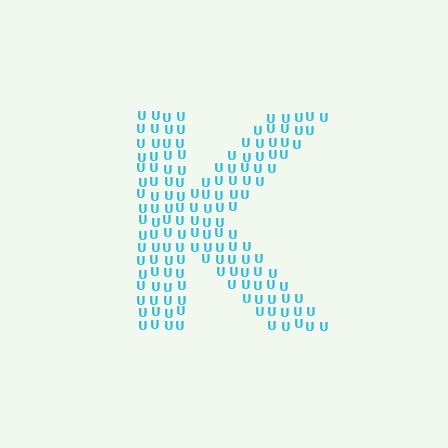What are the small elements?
The small elements are letter U's.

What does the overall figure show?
The overall figure shows the letter K.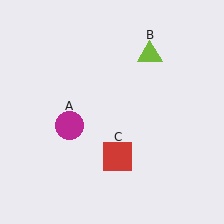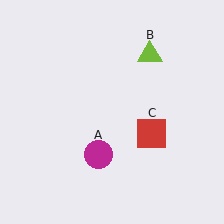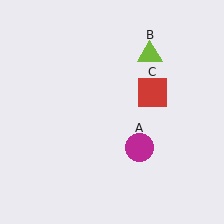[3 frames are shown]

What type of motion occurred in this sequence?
The magenta circle (object A), red square (object C) rotated counterclockwise around the center of the scene.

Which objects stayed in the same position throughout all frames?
Lime triangle (object B) remained stationary.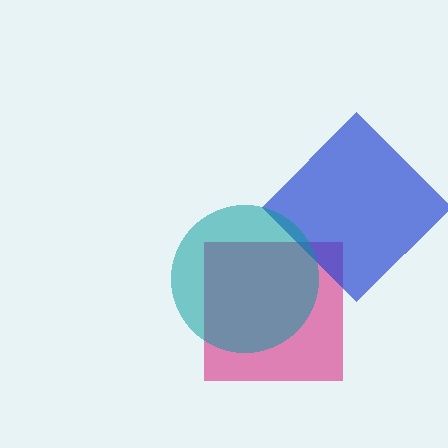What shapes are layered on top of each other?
The layered shapes are: a magenta square, a blue diamond, a teal circle.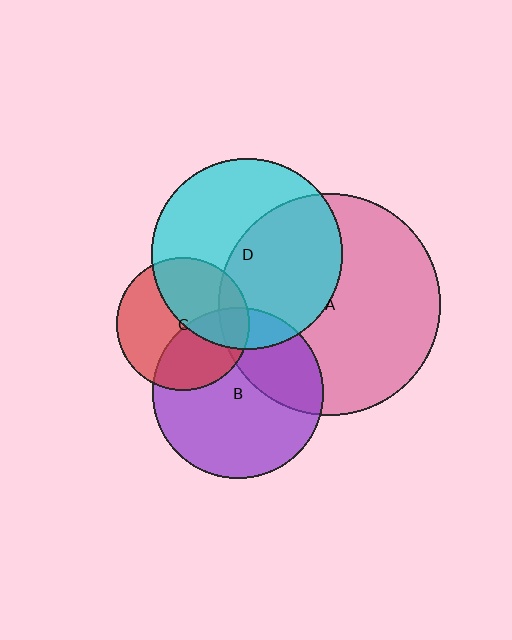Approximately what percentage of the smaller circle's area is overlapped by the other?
Approximately 15%.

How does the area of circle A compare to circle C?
Approximately 2.8 times.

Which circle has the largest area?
Circle A (pink).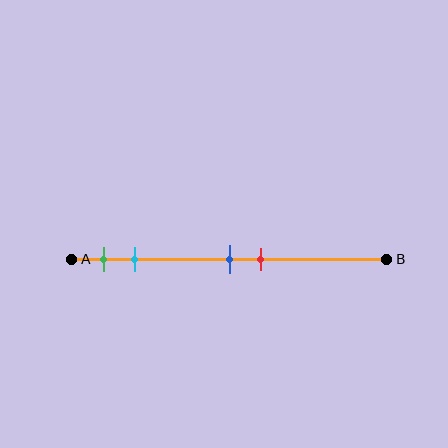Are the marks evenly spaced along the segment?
No, the marks are not evenly spaced.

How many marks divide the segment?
There are 4 marks dividing the segment.